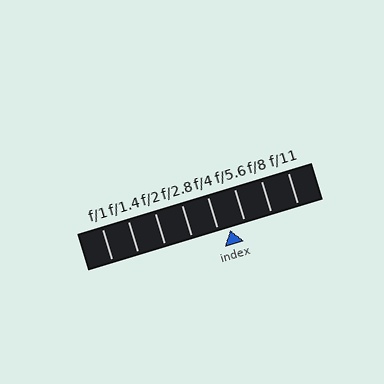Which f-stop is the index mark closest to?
The index mark is closest to f/4.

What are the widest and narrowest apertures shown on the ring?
The widest aperture shown is f/1 and the narrowest is f/11.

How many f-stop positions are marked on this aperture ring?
There are 8 f-stop positions marked.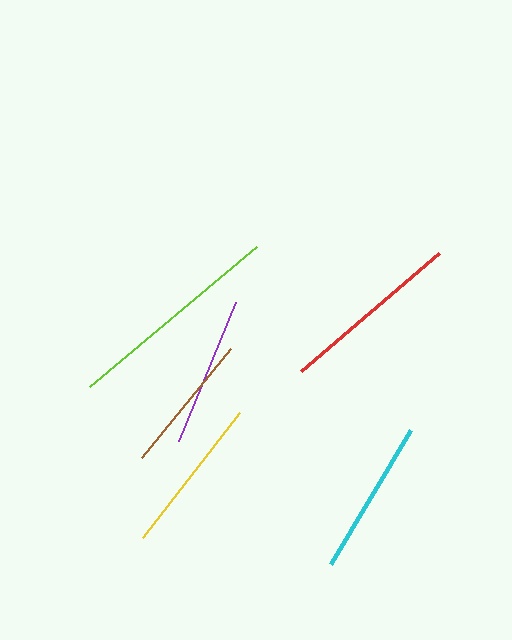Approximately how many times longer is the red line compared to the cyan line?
The red line is approximately 1.2 times the length of the cyan line.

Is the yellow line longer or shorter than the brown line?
The yellow line is longer than the brown line.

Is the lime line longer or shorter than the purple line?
The lime line is longer than the purple line.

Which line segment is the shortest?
The brown line is the shortest at approximately 141 pixels.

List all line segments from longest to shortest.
From longest to shortest: lime, red, yellow, cyan, purple, brown.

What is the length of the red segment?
The red segment is approximately 182 pixels long.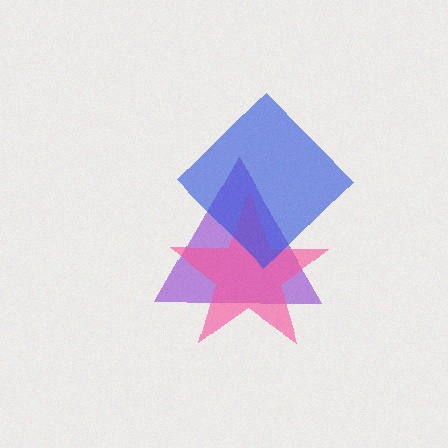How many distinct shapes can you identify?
There are 3 distinct shapes: a purple triangle, a pink star, a blue diamond.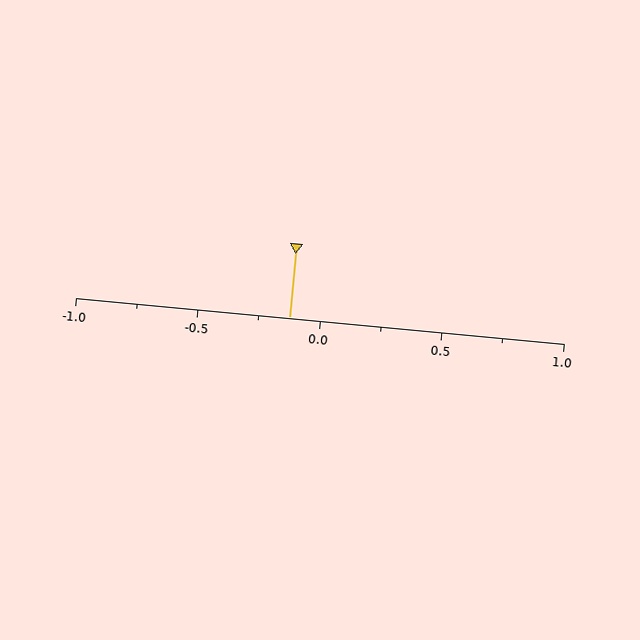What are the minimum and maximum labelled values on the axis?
The axis runs from -1.0 to 1.0.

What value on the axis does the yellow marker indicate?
The marker indicates approximately -0.12.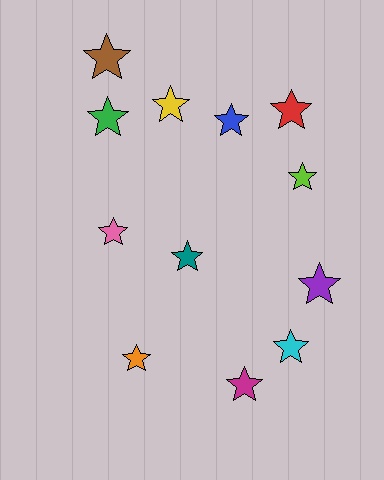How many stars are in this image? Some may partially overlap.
There are 12 stars.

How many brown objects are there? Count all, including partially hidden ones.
There is 1 brown object.